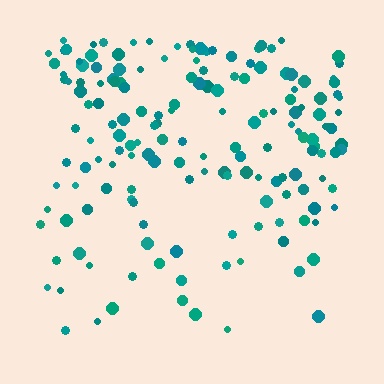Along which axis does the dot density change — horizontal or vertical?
Vertical.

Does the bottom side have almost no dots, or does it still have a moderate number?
Still a moderate number, just noticeably fewer than the top.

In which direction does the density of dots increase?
From bottom to top, with the top side densest.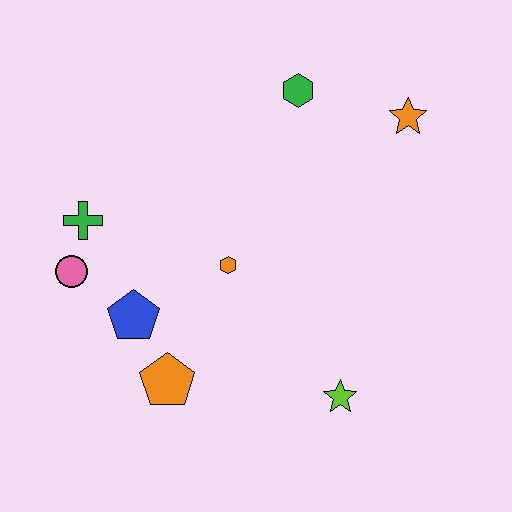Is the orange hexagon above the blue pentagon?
Yes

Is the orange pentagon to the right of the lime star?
No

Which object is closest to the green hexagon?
The orange star is closest to the green hexagon.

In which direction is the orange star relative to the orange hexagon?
The orange star is to the right of the orange hexagon.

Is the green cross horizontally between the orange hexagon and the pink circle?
Yes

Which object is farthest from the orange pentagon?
The orange star is farthest from the orange pentagon.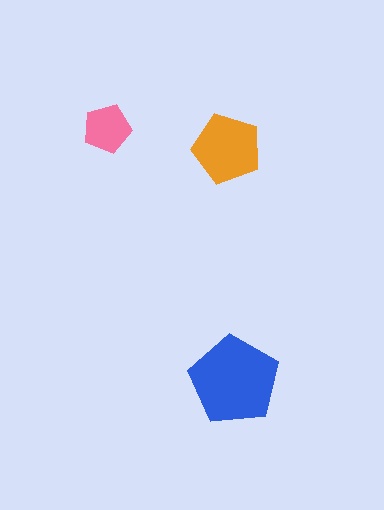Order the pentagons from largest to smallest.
the blue one, the orange one, the pink one.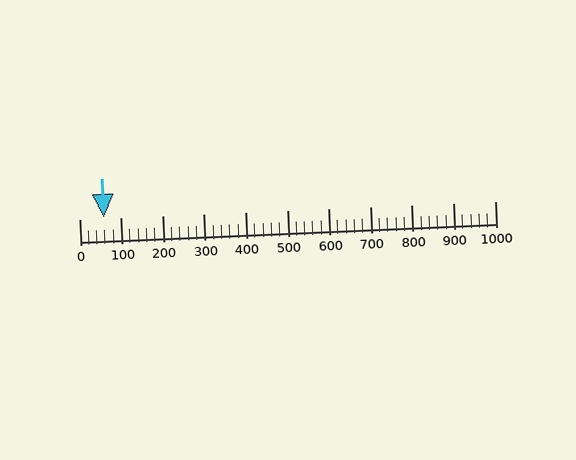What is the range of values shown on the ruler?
The ruler shows values from 0 to 1000.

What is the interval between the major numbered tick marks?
The major tick marks are spaced 100 units apart.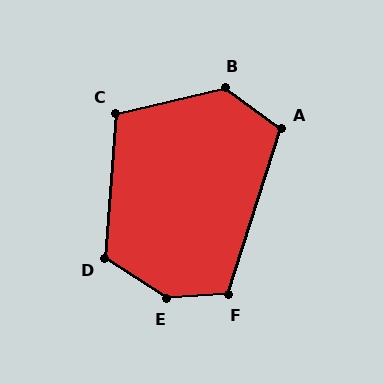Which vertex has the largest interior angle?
E, at approximately 144 degrees.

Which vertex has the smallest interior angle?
C, at approximately 108 degrees.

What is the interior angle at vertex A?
Approximately 109 degrees (obtuse).